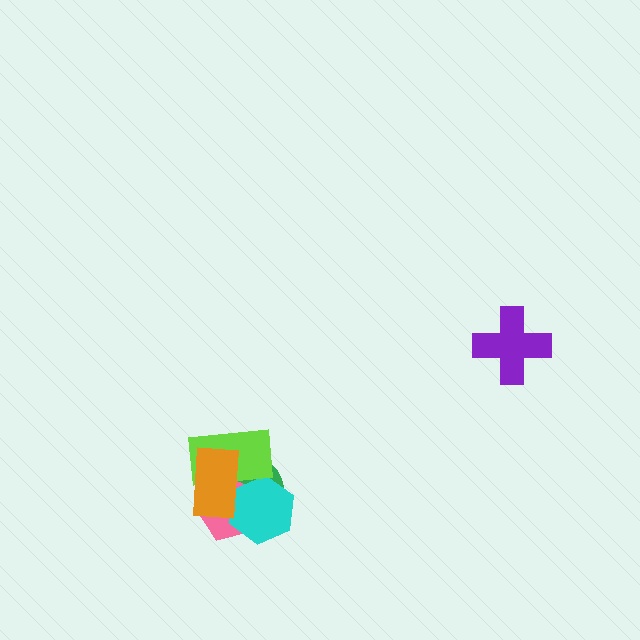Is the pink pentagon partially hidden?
Yes, it is partially covered by another shape.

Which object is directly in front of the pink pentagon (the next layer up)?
The cyan hexagon is directly in front of the pink pentagon.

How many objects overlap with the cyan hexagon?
4 objects overlap with the cyan hexagon.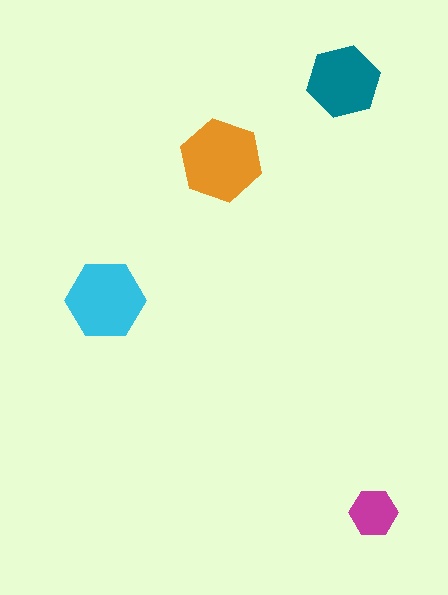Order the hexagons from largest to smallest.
the orange one, the cyan one, the teal one, the magenta one.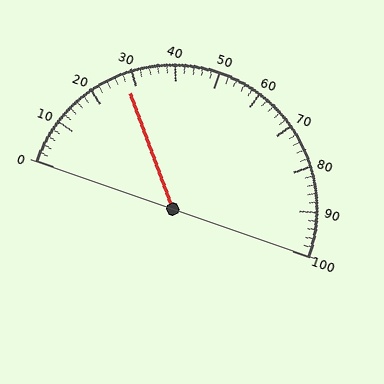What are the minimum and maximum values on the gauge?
The gauge ranges from 0 to 100.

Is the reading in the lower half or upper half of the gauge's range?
The reading is in the lower half of the range (0 to 100).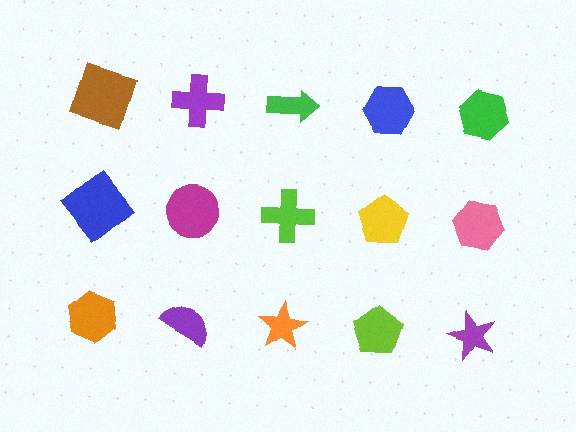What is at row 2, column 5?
A pink hexagon.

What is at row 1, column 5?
A green hexagon.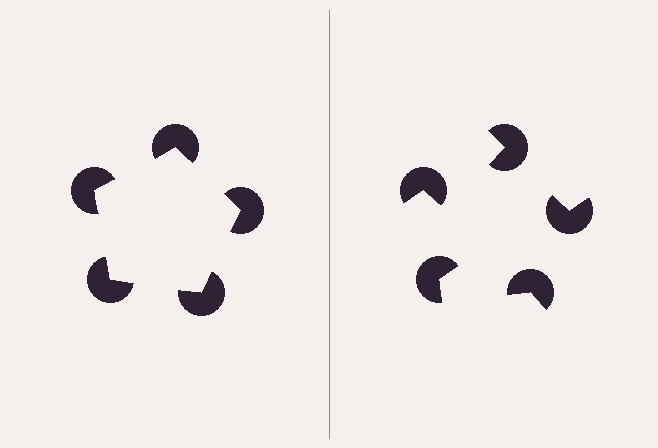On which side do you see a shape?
An illusory pentagon appears on the left side. On the right side the wedge cuts are rotated, so no coherent shape forms.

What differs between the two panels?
The pac-man discs are positioned identically on both sides; only the wedge orientations differ. On the left they align to a pentagon; on the right they are misaligned.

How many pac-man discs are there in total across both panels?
10 — 5 on each side.